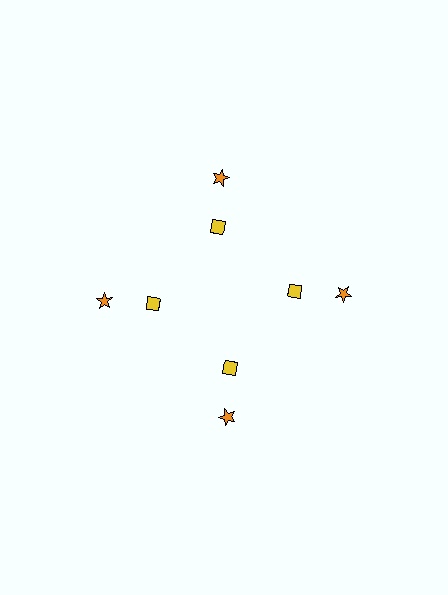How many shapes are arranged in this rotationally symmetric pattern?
There are 8 shapes, arranged in 4 groups of 2.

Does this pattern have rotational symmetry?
Yes, this pattern has 4-fold rotational symmetry. It looks the same after rotating 90 degrees around the center.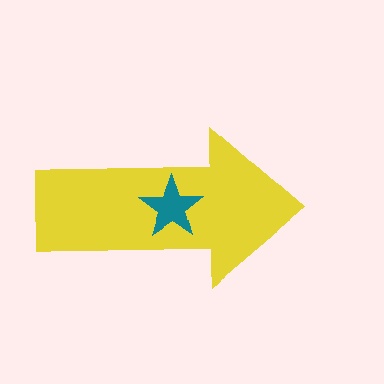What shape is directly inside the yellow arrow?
The teal star.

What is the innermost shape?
The teal star.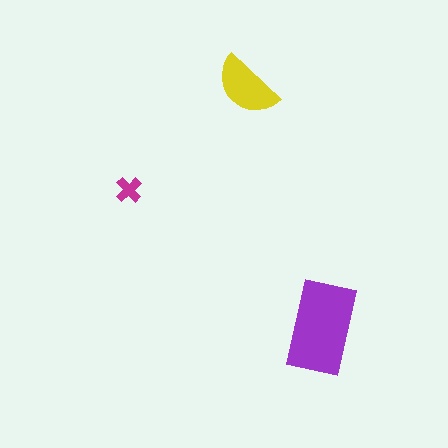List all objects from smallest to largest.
The magenta cross, the yellow semicircle, the purple rectangle.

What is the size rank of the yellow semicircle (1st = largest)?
2nd.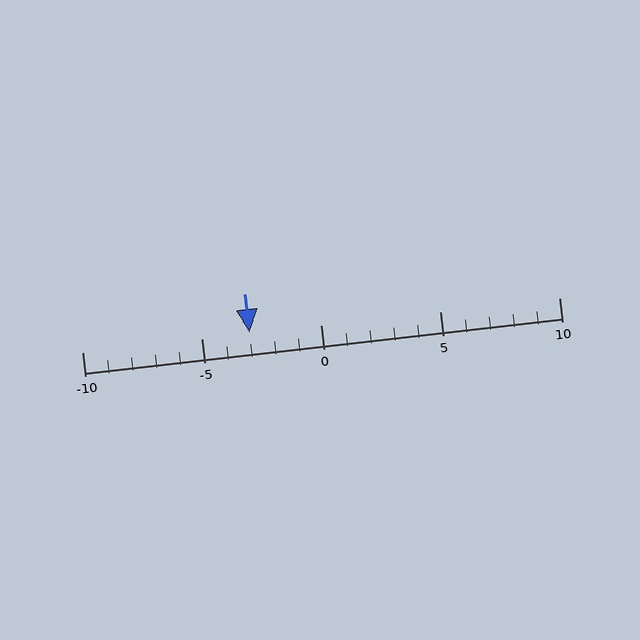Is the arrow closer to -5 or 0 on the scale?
The arrow is closer to -5.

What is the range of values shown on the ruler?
The ruler shows values from -10 to 10.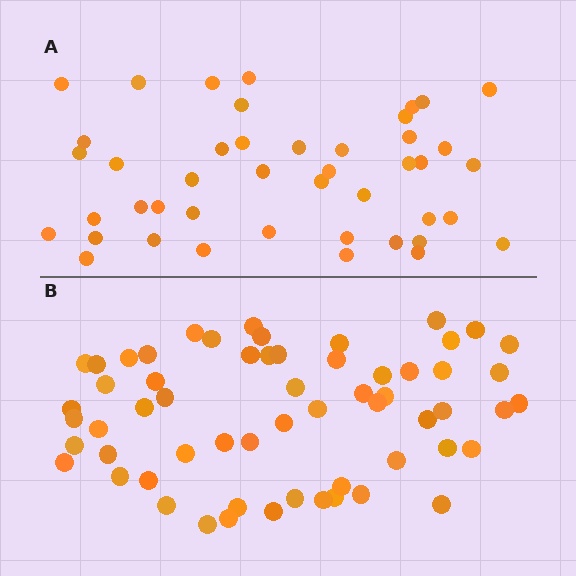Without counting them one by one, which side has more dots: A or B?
Region B (the bottom region) has more dots.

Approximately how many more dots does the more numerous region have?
Region B has approximately 15 more dots than region A.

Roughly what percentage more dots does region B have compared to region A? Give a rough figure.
About 35% more.